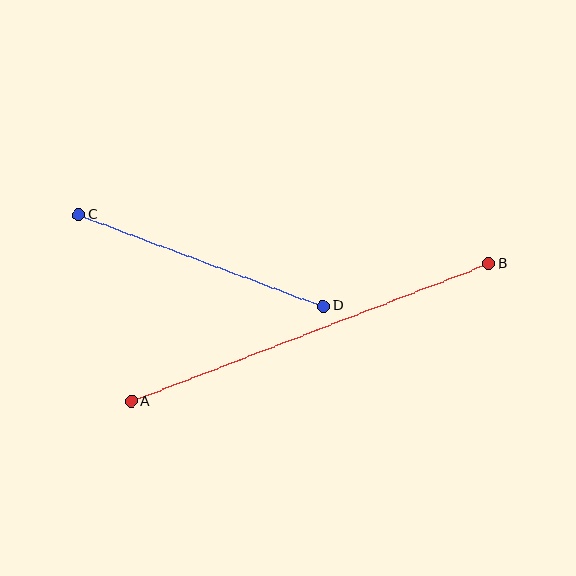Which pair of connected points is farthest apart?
Points A and B are farthest apart.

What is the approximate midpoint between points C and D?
The midpoint is at approximately (201, 260) pixels.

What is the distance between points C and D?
The distance is approximately 261 pixels.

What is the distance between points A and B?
The distance is approximately 383 pixels.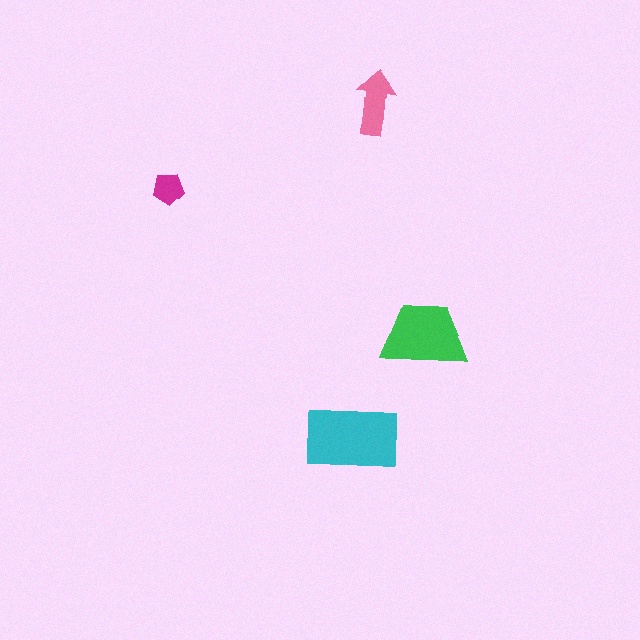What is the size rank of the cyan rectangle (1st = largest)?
1st.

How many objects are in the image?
There are 4 objects in the image.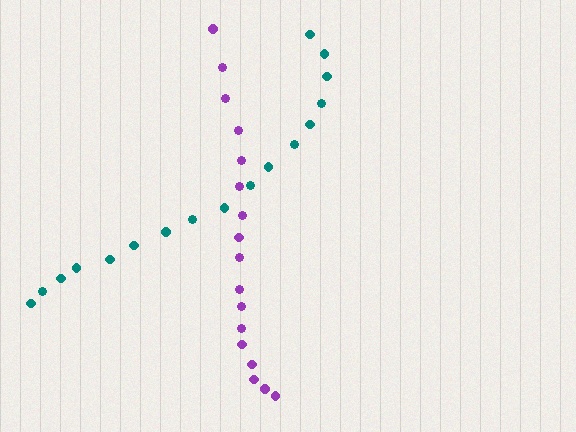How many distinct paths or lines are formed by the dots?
There are 2 distinct paths.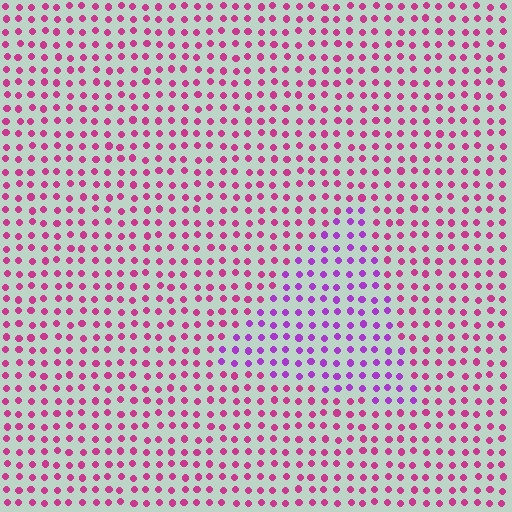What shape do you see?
I see a triangle.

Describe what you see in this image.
The image is filled with small magenta elements in a uniform arrangement. A triangle-shaped region is visible where the elements are tinted to a slightly different hue, forming a subtle color boundary.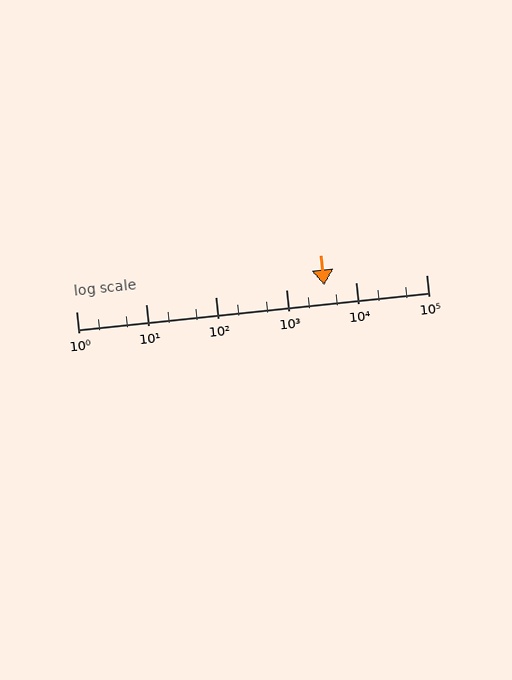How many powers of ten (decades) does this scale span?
The scale spans 5 decades, from 1 to 100000.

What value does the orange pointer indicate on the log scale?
The pointer indicates approximately 3500.